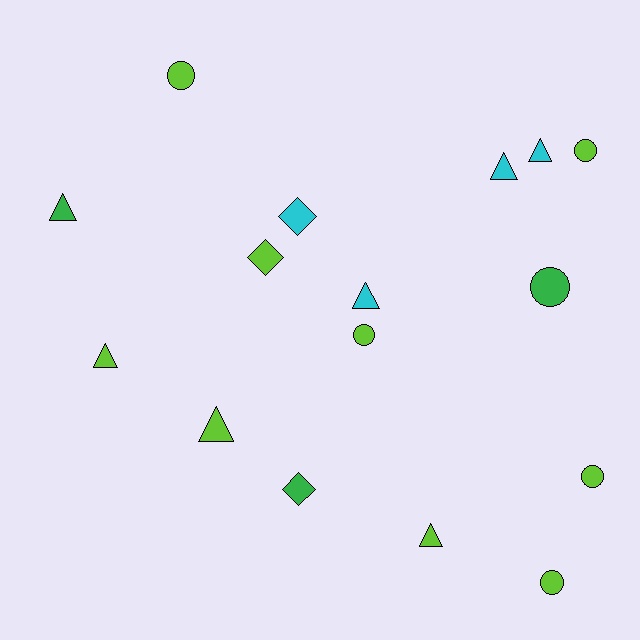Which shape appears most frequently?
Triangle, with 7 objects.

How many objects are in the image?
There are 16 objects.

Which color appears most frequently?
Lime, with 9 objects.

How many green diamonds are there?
There is 1 green diamond.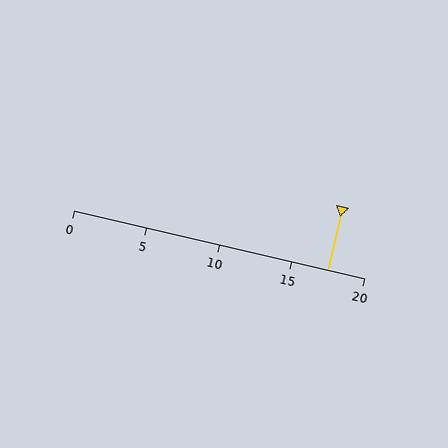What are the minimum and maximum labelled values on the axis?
The axis runs from 0 to 20.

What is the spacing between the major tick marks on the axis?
The major ticks are spaced 5 apart.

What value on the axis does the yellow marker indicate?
The marker indicates approximately 17.5.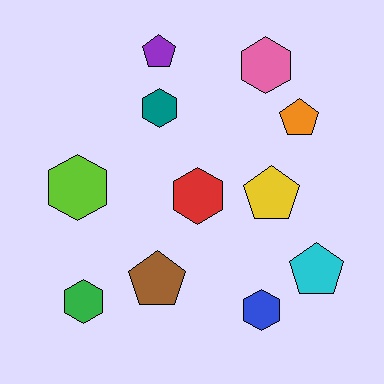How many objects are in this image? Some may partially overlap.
There are 11 objects.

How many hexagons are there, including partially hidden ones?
There are 6 hexagons.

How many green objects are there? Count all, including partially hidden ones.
There is 1 green object.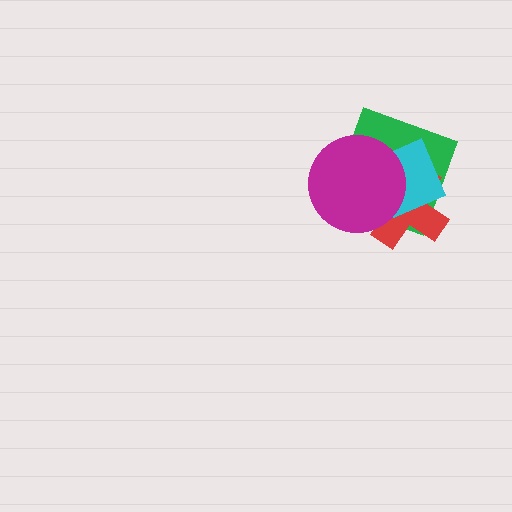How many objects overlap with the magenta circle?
3 objects overlap with the magenta circle.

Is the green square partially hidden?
Yes, it is partially covered by another shape.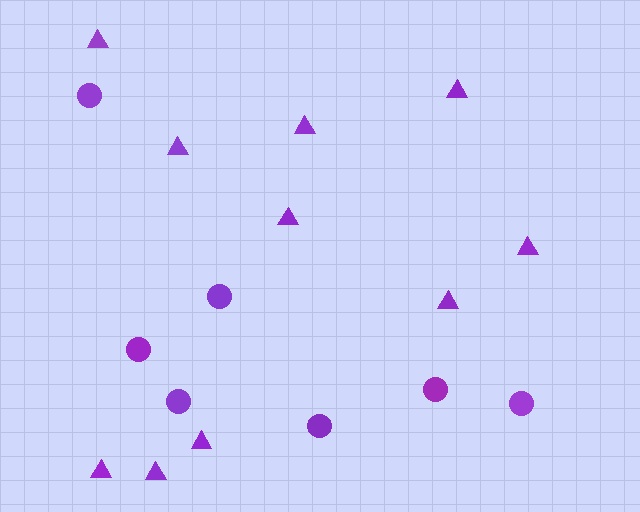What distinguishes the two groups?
There are 2 groups: one group of triangles (10) and one group of circles (7).